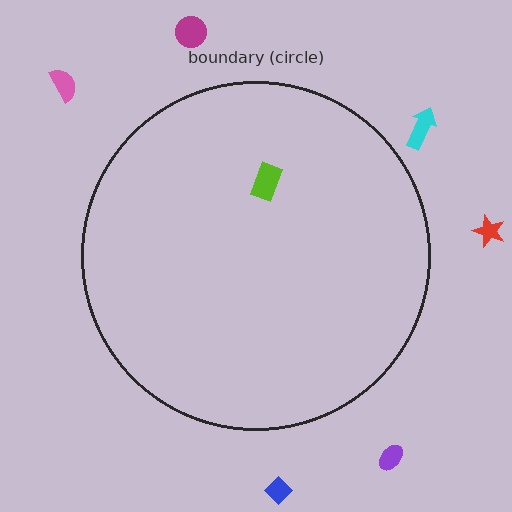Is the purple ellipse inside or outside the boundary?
Outside.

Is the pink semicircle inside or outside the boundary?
Outside.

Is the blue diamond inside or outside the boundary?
Outside.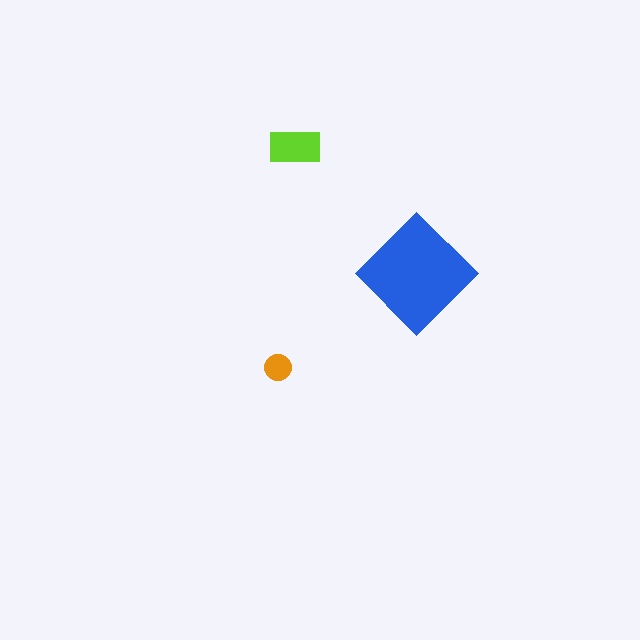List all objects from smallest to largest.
The orange circle, the lime rectangle, the blue diamond.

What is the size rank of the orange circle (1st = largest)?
3rd.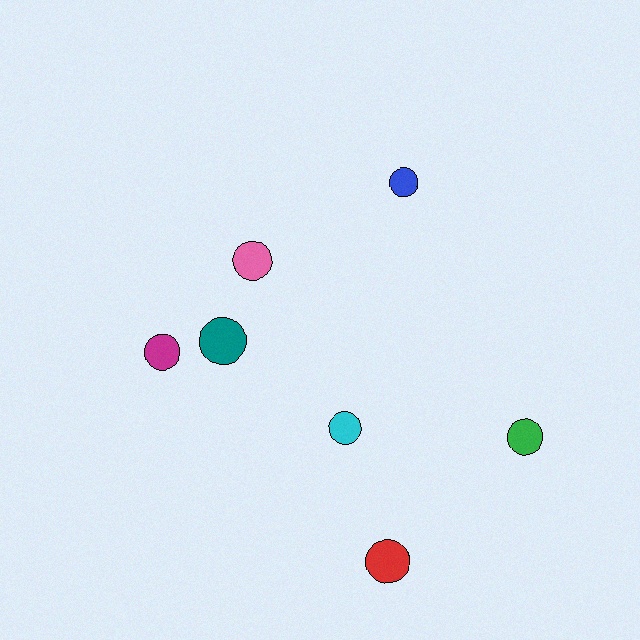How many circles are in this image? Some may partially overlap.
There are 7 circles.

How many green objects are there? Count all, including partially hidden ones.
There is 1 green object.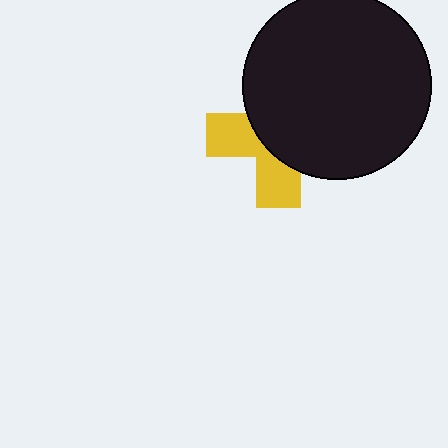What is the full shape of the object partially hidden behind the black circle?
The partially hidden object is a yellow cross.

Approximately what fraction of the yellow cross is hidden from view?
Roughly 61% of the yellow cross is hidden behind the black circle.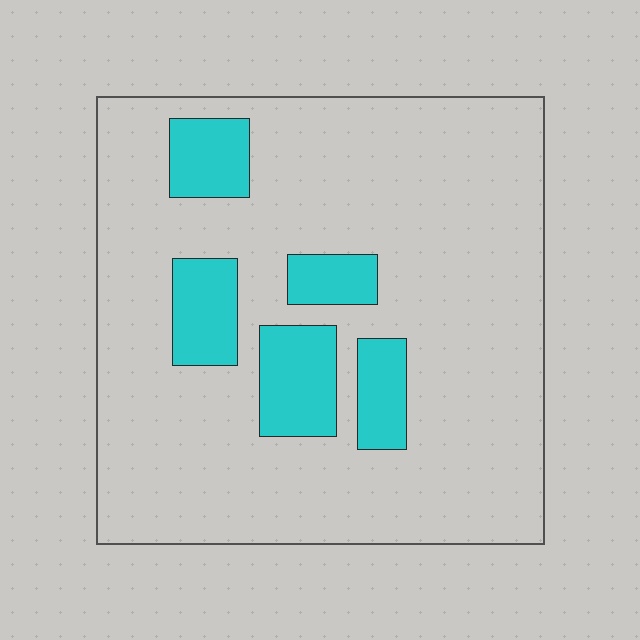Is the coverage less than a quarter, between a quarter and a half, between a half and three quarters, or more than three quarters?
Less than a quarter.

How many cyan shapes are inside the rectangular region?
5.